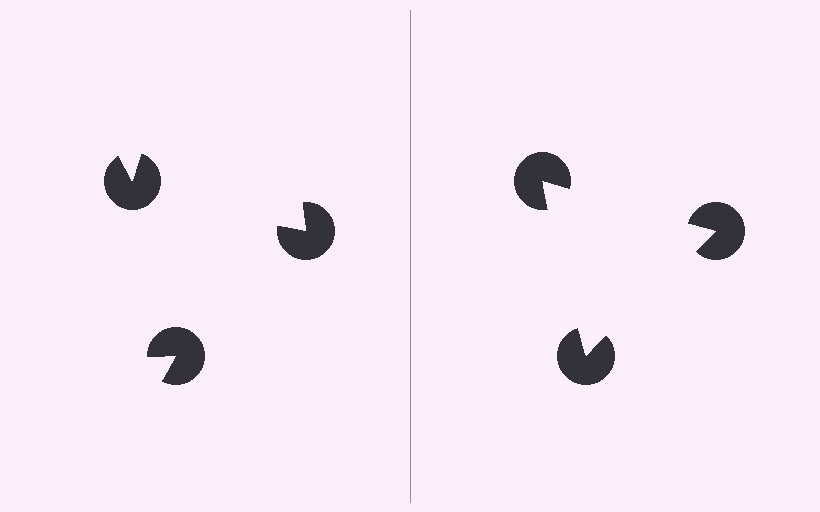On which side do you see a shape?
An illusory triangle appears on the right side. On the left side the wedge cuts are rotated, so no coherent shape forms.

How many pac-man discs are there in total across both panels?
6 — 3 on each side.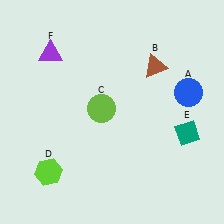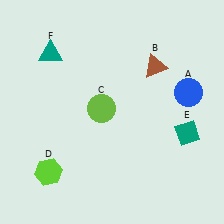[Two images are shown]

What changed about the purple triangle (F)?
In Image 1, F is purple. In Image 2, it changed to teal.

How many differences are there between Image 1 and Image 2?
There is 1 difference between the two images.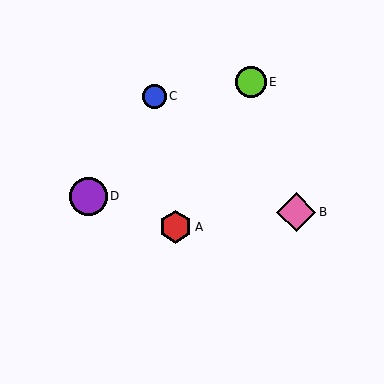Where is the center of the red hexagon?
The center of the red hexagon is at (175, 227).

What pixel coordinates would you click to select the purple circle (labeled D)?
Click at (88, 196) to select the purple circle D.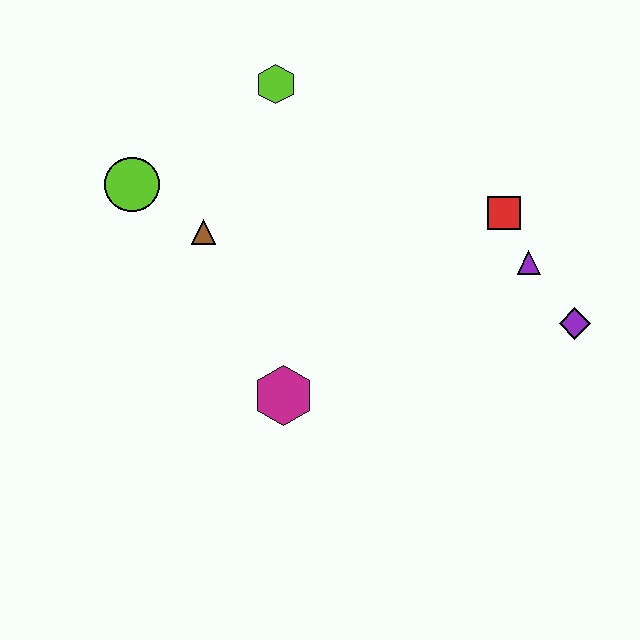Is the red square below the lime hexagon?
Yes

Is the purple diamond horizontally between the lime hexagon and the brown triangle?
No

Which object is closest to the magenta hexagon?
The brown triangle is closest to the magenta hexagon.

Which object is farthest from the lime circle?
The purple diamond is farthest from the lime circle.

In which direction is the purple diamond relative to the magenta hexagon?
The purple diamond is to the right of the magenta hexagon.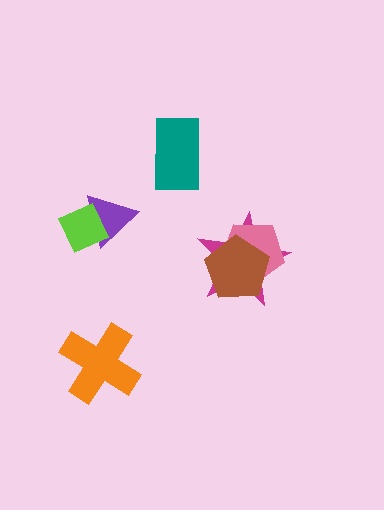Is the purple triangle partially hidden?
Yes, it is partially covered by another shape.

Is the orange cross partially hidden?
No, no other shape covers it.